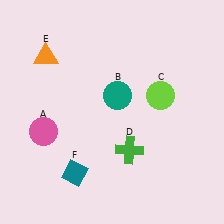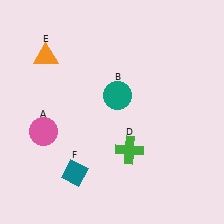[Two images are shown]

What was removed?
The lime circle (C) was removed in Image 2.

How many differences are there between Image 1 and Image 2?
There is 1 difference between the two images.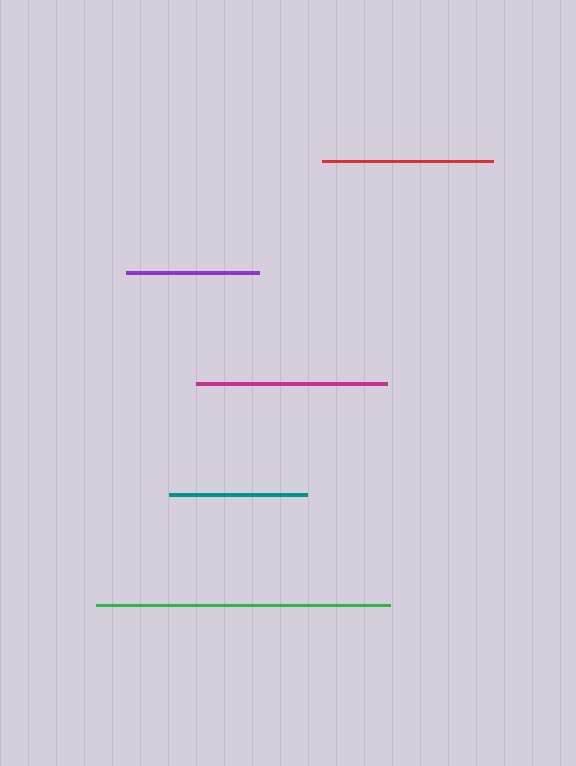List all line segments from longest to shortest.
From longest to shortest: green, magenta, red, teal, purple.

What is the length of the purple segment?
The purple segment is approximately 132 pixels long.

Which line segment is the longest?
The green line is the longest at approximately 294 pixels.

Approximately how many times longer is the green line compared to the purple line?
The green line is approximately 2.2 times the length of the purple line.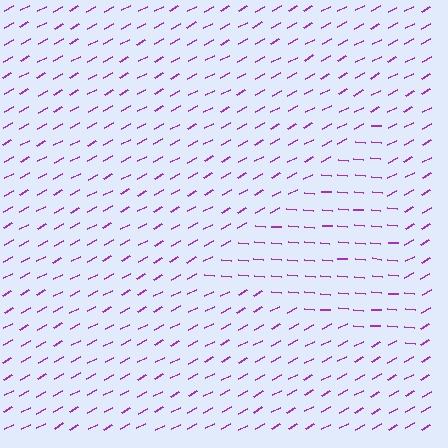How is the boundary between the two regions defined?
The boundary is defined purely by a change in line orientation (approximately 33 degrees difference). All lines are the same color and thickness.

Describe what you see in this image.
The image is filled with small purple line segments. A triangle region in the image has lines oriented differently from the surrounding lines, creating a visible texture boundary.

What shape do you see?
I see a triangle.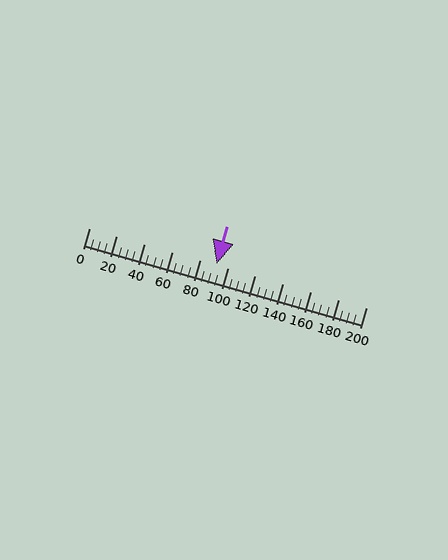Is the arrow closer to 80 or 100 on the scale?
The arrow is closer to 100.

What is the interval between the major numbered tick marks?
The major tick marks are spaced 20 units apart.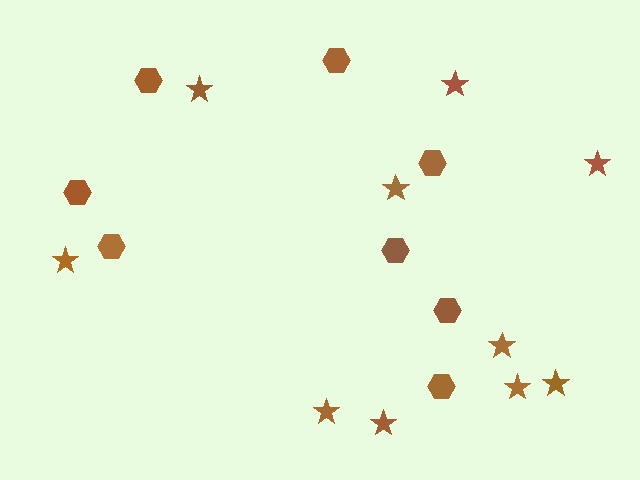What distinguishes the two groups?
There are 2 groups: one group of hexagons (8) and one group of stars (10).